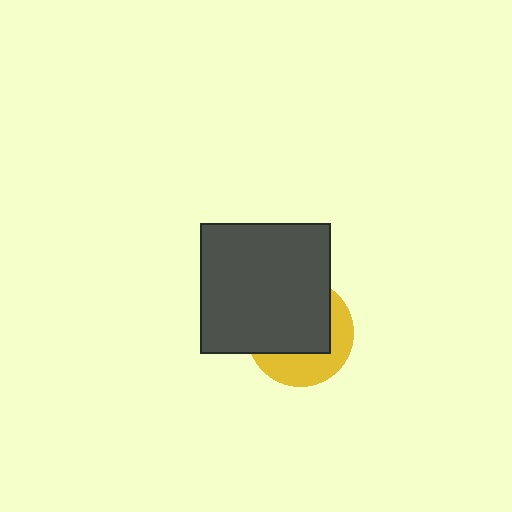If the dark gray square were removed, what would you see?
You would see the complete yellow circle.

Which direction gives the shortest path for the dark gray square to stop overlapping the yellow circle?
Moving toward the upper-left gives the shortest separation.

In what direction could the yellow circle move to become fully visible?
The yellow circle could move toward the lower-right. That would shift it out from behind the dark gray square entirely.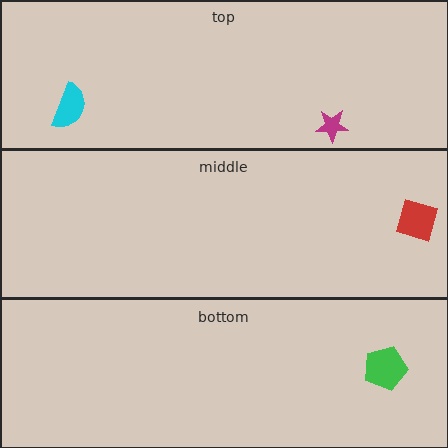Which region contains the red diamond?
The middle region.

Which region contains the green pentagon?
The bottom region.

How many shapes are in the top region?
2.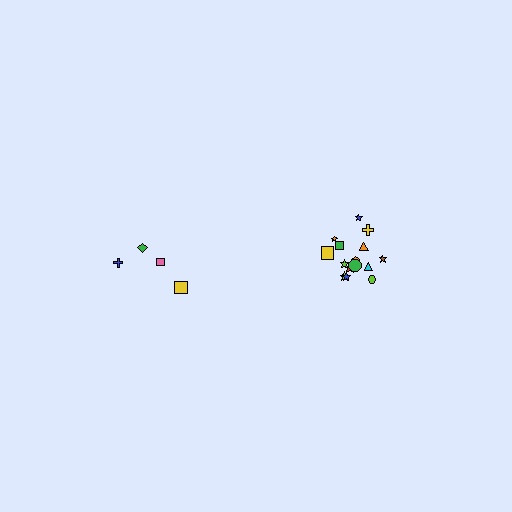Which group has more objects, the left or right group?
The right group.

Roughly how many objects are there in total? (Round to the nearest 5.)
Roughly 20 objects in total.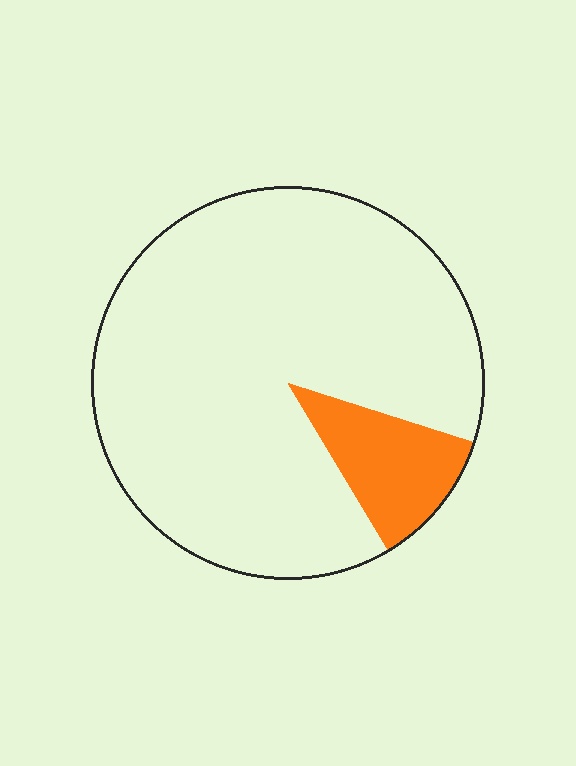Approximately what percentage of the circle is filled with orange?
Approximately 10%.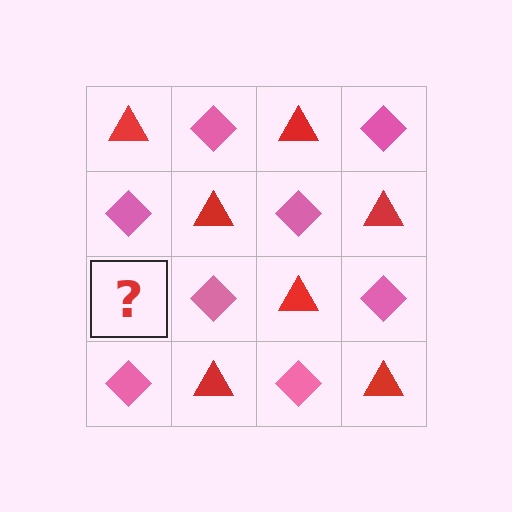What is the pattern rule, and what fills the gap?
The rule is that it alternates red triangle and pink diamond in a checkerboard pattern. The gap should be filled with a red triangle.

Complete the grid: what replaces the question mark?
The question mark should be replaced with a red triangle.